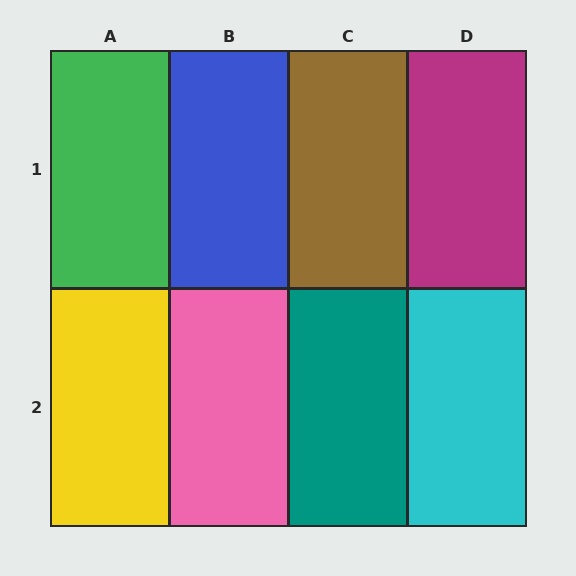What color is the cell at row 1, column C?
Brown.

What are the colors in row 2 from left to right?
Yellow, pink, teal, cyan.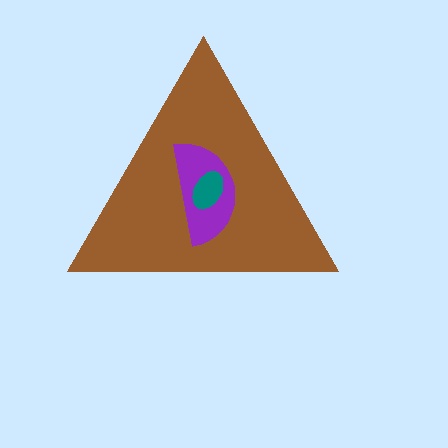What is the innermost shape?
The teal ellipse.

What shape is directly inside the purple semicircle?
The teal ellipse.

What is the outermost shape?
The brown triangle.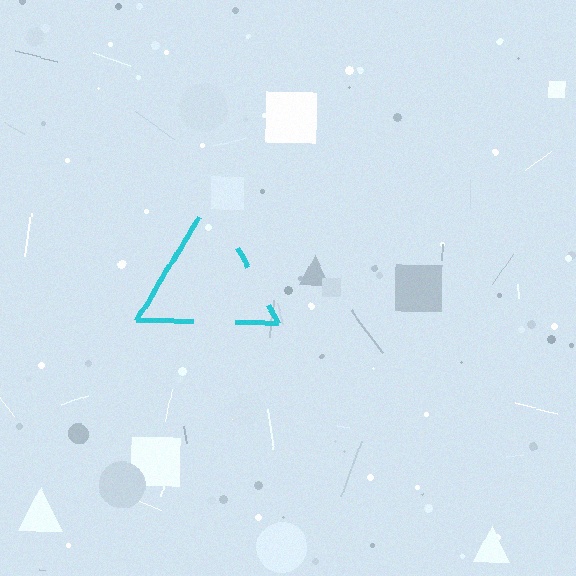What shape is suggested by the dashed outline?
The dashed outline suggests a triangle.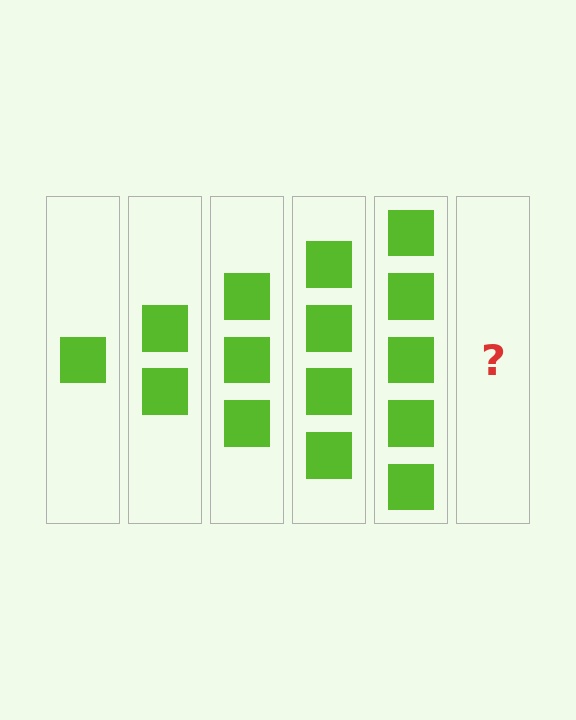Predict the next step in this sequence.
The next step is 6 squares.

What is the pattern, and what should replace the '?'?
The pattern is that each step adds one more square. The '?' should be 6 squares.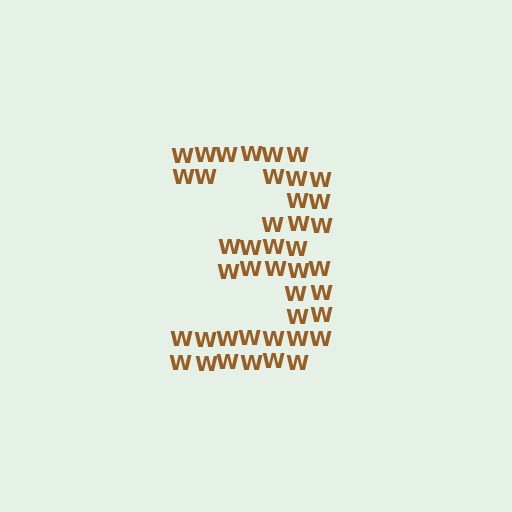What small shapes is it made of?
It is made of small letter W's.